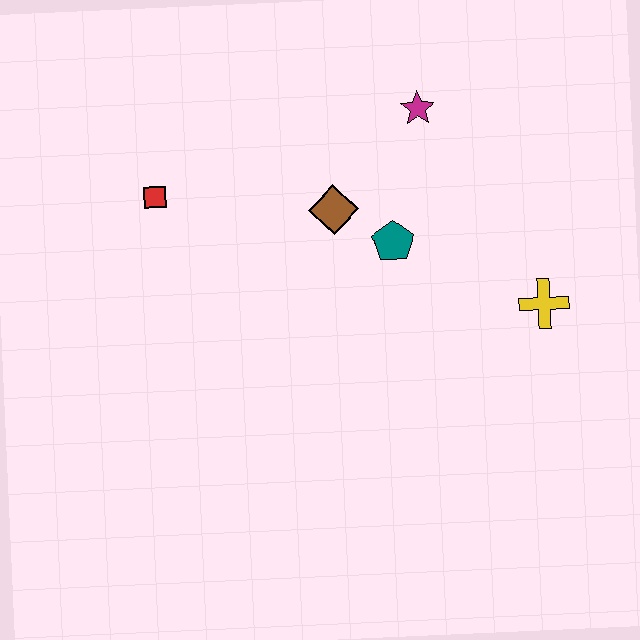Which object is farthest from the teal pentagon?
The red square is farthest from the teal pentagon.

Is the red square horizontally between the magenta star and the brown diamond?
No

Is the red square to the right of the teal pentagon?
No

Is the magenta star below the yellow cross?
No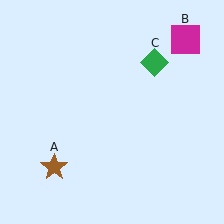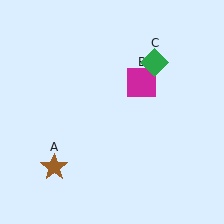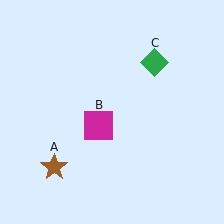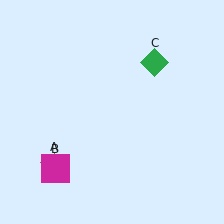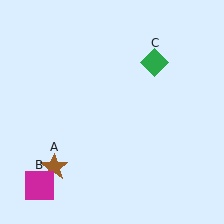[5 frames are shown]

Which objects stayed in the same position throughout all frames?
Brown star (object A) and green diamond (object C) remained stationary.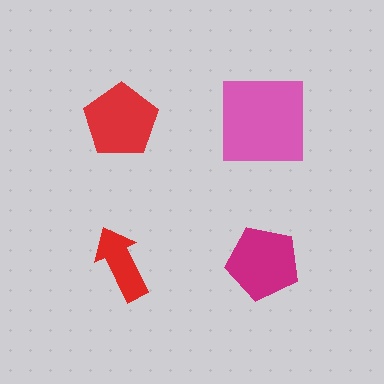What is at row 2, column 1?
A red arrow.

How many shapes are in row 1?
2 shapes.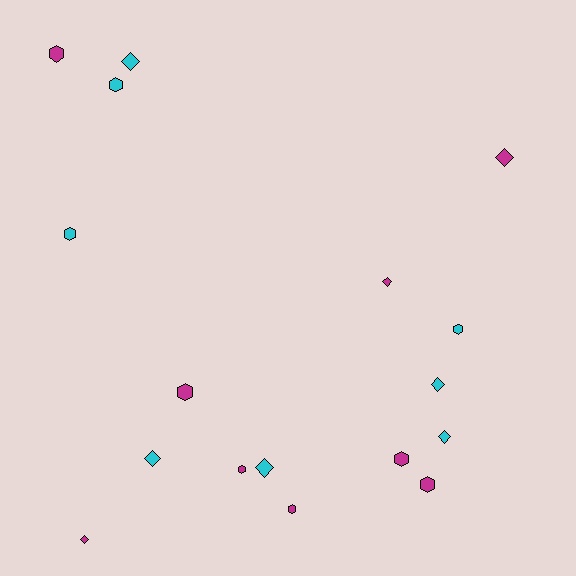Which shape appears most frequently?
Hexagon, with 9 objects.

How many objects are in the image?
There are 17 objects.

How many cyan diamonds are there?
There are 5 cyan diamonds.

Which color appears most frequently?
Magenta, with 9 objects.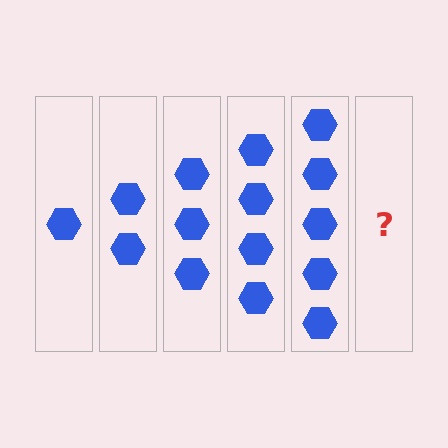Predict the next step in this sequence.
The next step is 6 hexagons.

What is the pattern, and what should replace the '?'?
The pattern is that each step adds one more hexagon. The '?' should be 6 hexagons.